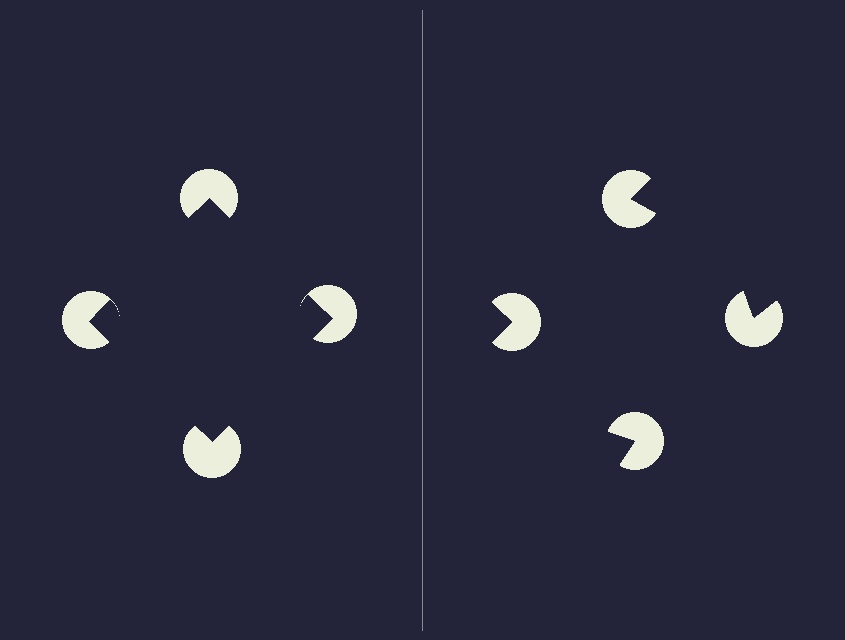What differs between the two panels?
The pac-man discs are positioned identically on both sides; only the wedge orientations differ. On the left they align to a square; on the right they are misaligned.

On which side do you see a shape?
An illusory square appears on the left side. On the right side the wedge cuts are rotated, so no coherent shape forms.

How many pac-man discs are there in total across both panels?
8 — 4 on each side.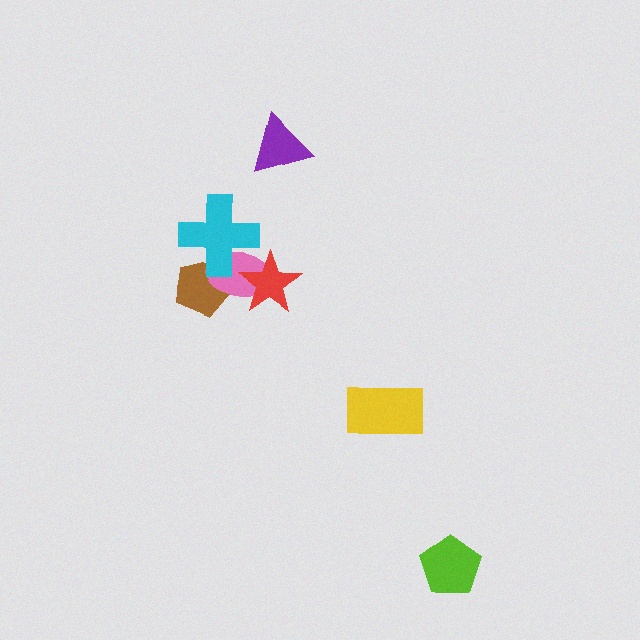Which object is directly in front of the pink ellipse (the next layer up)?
The cyan cross is directly in front of the pink ellipse.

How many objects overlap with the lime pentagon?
0 objects overlap with the lime pentagon.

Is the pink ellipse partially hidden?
Yes, it is partially covered by another shape.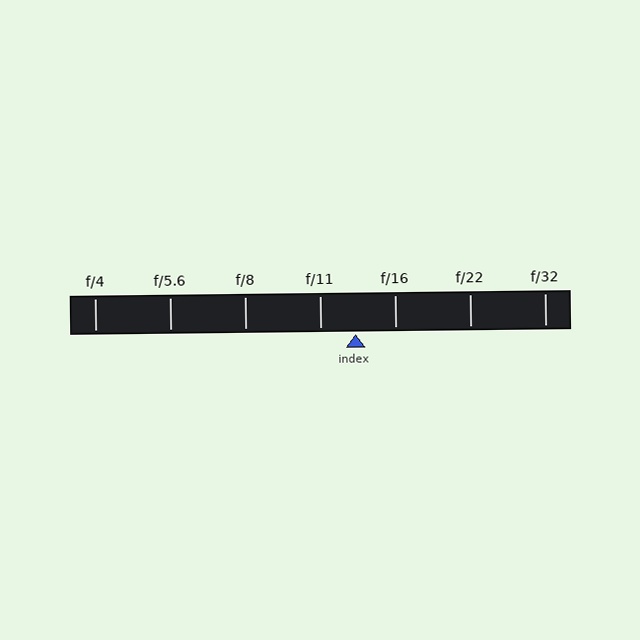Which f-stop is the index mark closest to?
The index mark is closest to f/11.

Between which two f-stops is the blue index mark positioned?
The index mark is between f/11 and f/16.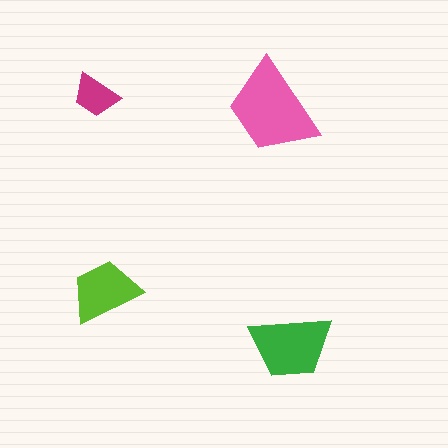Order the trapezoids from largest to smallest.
the pink one, the green one, the lime one, the magenta one.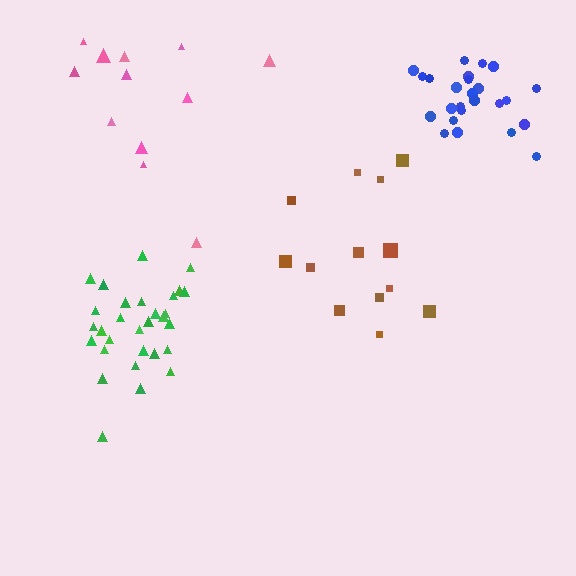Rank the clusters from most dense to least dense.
green, blue, brown, pink.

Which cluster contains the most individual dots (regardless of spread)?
Green (30).